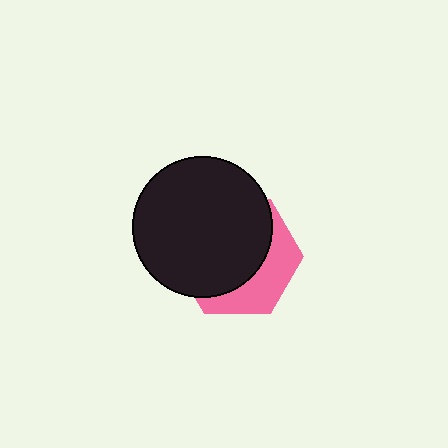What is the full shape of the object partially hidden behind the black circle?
The partially hidden object is a pink hexagon.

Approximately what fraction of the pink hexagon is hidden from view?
Roughly 66% of the pink hexagon is hidden behind the black circle.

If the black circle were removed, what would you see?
You would see the complete pink hexagon.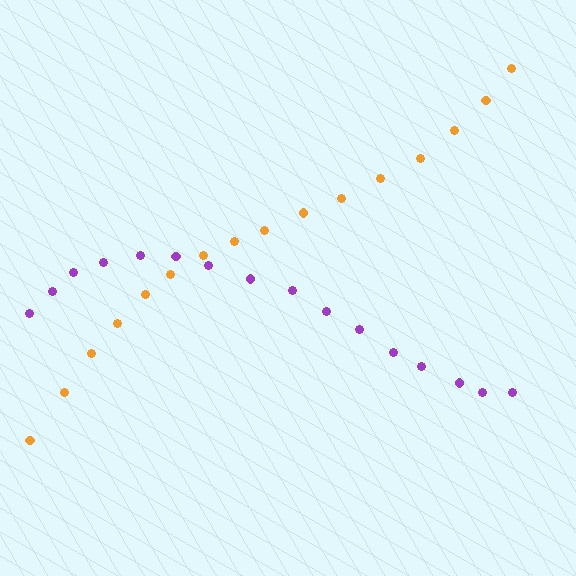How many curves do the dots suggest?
There are 2 distinct paths.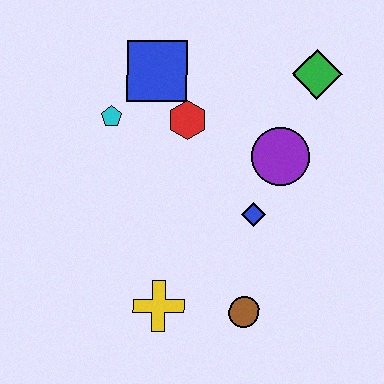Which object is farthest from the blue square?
The brown circle is farthest from the blue square.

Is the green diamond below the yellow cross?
No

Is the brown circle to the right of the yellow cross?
Yes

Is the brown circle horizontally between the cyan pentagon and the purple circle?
Yes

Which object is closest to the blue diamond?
The purple circle is closest to the blue diamond.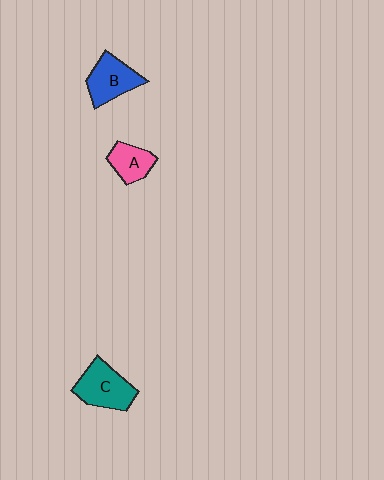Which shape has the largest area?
Shape C (teal).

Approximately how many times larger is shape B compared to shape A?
Approximately 1.4 times.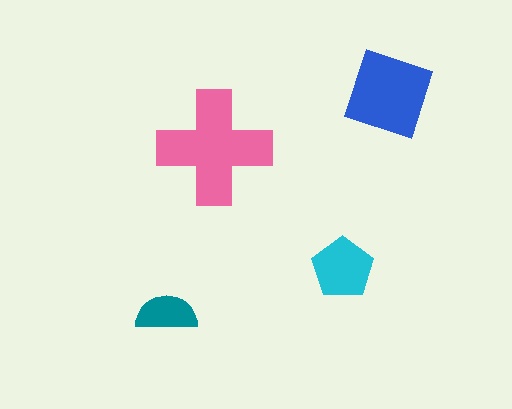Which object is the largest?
The pink cross.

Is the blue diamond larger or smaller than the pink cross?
Smaller.